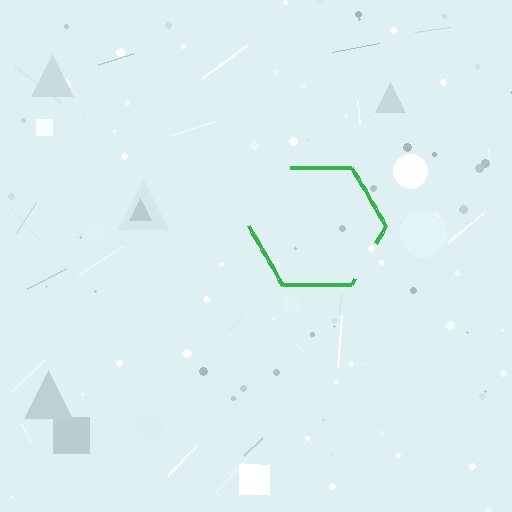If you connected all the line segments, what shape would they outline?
They would outline a hexagon.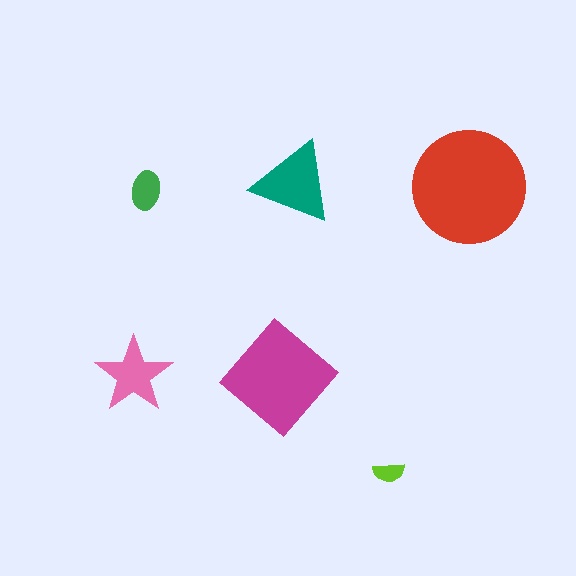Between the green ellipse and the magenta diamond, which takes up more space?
The magenta diamond.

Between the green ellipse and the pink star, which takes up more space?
The pink star.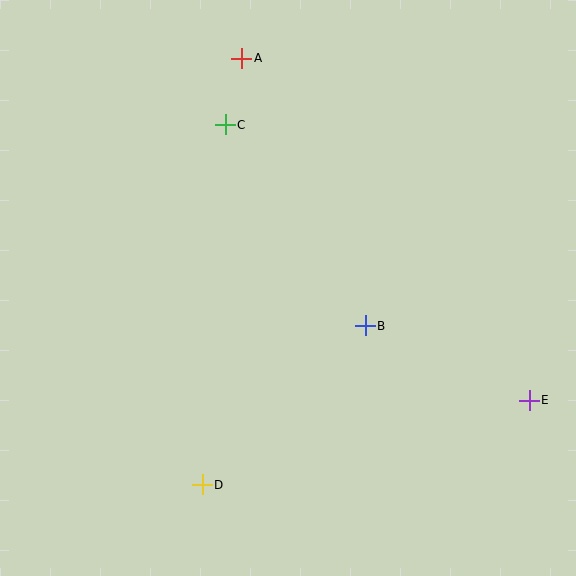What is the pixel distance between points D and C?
The distance between D and C is 360 pixels.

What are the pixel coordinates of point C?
Point C is at (225, 125).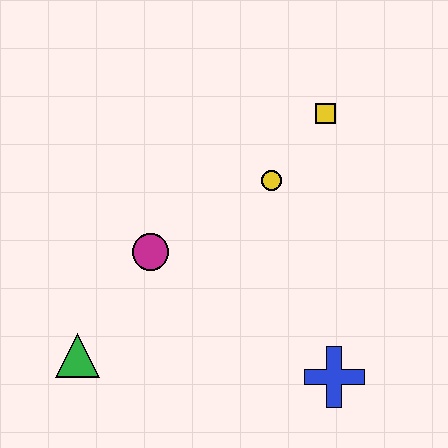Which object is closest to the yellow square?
The yellow circle is closest to the yellow square.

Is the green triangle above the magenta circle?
No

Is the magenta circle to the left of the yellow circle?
Yes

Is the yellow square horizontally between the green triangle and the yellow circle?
No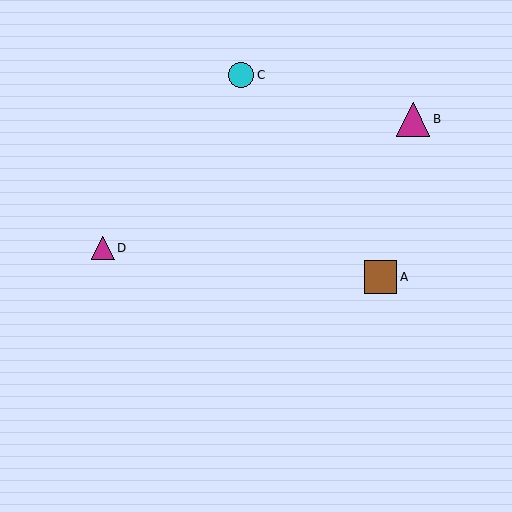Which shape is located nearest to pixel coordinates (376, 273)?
The brown square (labeled A) at (380, 277) is nearest to that location.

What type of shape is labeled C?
Shape C is a cyan circle.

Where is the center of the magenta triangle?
The center of the magenta triangle is at (413, 119).